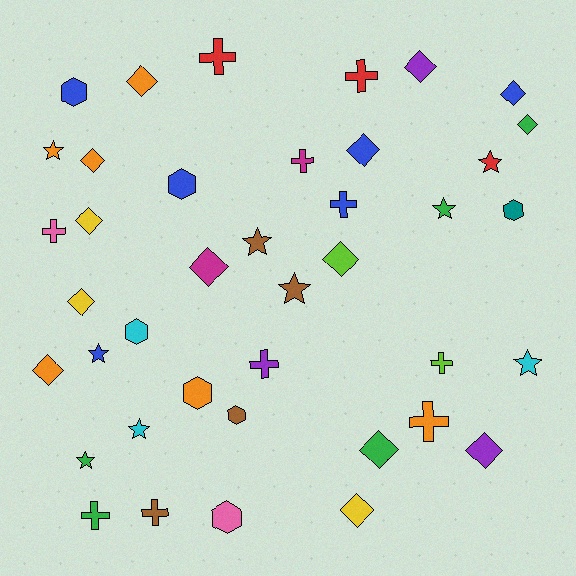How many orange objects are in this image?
There are 6 orange objects.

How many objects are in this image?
There are 40 objects.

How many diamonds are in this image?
There are 14 diamonds.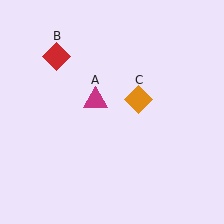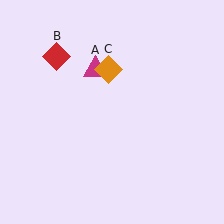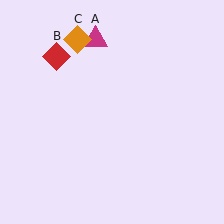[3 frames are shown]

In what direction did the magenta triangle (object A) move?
The magenta triangle (object A) moved up.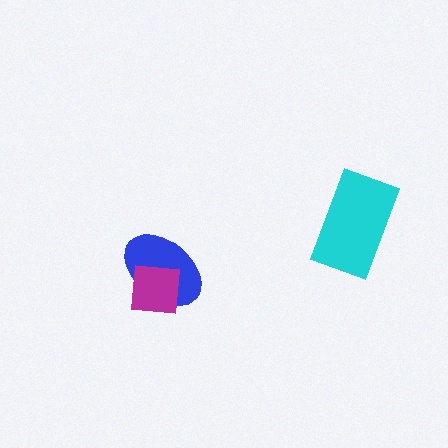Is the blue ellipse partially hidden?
Yes, it is partially covered by another shape.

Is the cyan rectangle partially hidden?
No, no other shape covers it.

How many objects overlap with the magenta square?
1 object overlaps with the magenta square.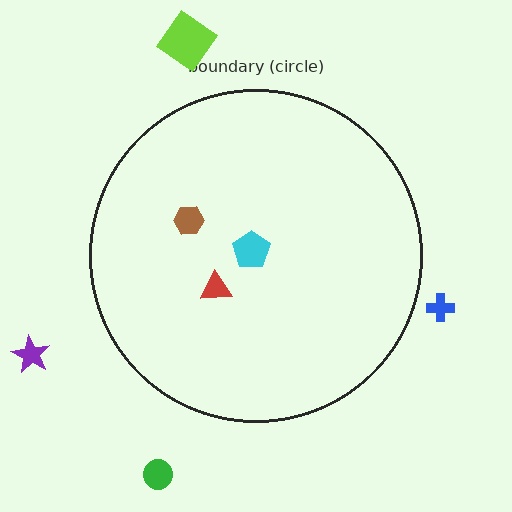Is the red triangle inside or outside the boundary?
Inside.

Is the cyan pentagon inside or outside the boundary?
Inside.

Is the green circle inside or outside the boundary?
Outside.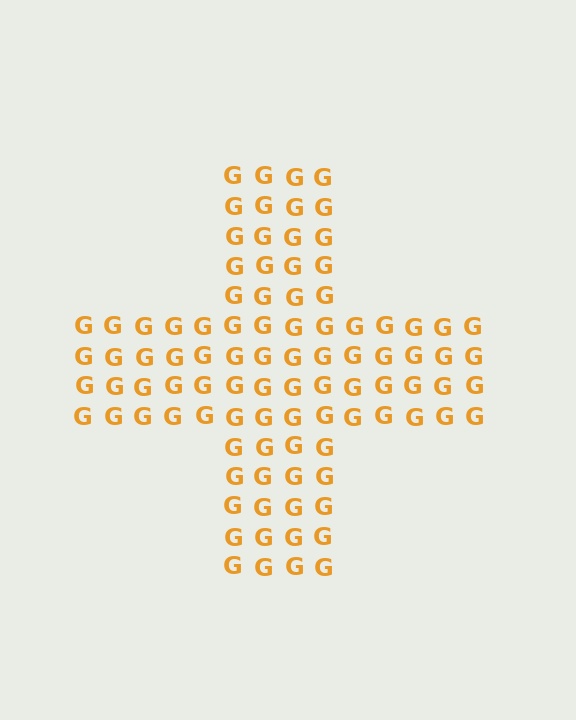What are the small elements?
The small elements are letter G's.